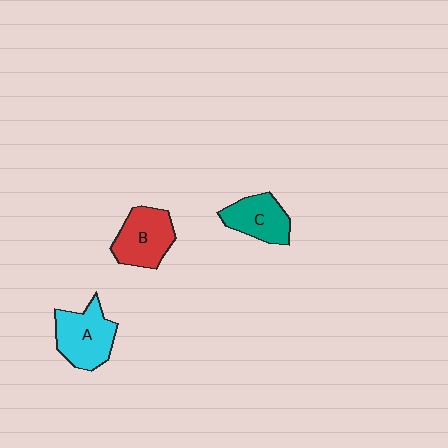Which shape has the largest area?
Shape A (cyan).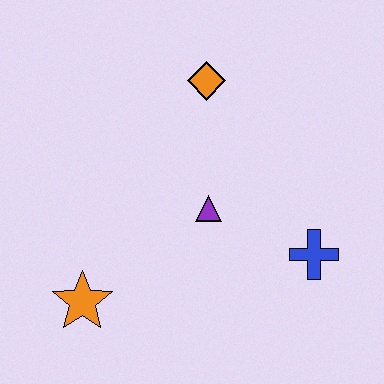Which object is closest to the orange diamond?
The purple triangle is closest to the orange diamond.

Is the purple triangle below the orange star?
No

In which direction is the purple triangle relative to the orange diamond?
The purple triangle is below the orange diamond.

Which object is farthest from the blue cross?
The orange star is farthest from the blue cross.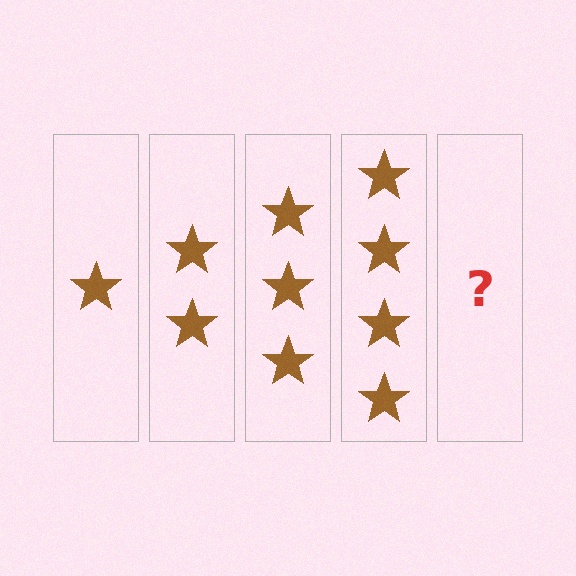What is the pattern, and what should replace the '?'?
The pattern is that each step adds one more star. The '?' should be 5 stars.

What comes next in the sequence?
The next element should be 5 stars.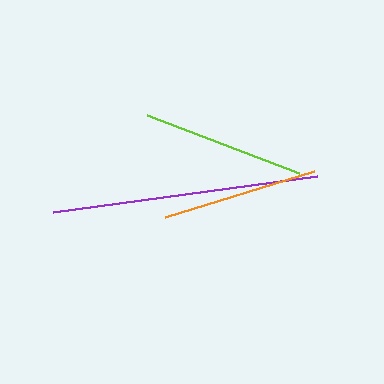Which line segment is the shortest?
The orange line is the shortest at approximately 156 pixels.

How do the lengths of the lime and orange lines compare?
The lime and orange lines are approximately the same length.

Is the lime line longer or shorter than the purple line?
The purple line is longer than the lime line.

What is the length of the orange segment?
The orange segment is approximately 156 pixels long.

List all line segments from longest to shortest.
From longest to shortest: purple, lime, orange.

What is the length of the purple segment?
The purple segment is approximately 266 pixels long.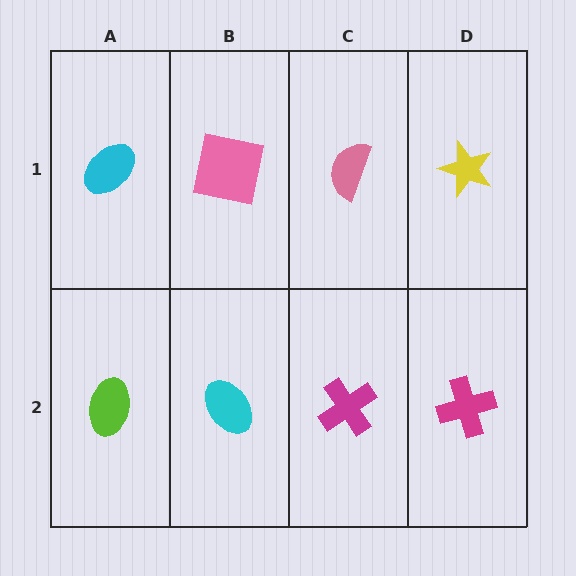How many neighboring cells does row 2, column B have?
3.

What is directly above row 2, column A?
A cyan ellipse.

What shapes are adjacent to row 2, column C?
A pink semicircle (row 1, column C), a cyan ellipse (row 2, column B), a magenta cross (row 2, column D).